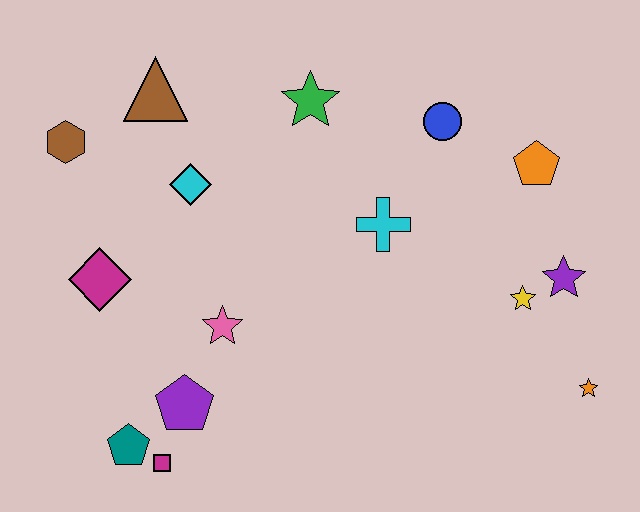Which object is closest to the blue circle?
The orange pentagon is closest to the blue circle.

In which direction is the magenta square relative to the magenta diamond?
The magenta square is below the magenta diamond.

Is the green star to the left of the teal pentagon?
No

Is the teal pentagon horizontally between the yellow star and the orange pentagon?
No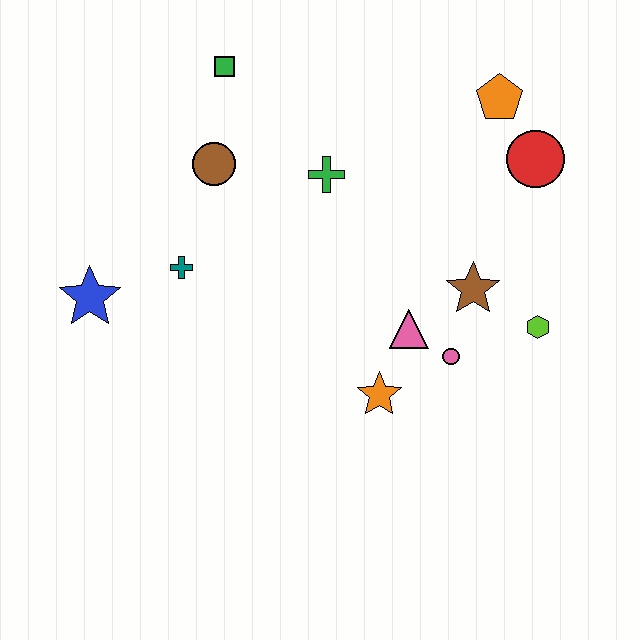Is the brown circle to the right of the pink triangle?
No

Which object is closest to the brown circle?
The green square is closest to the brown circle.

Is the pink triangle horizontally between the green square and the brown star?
Yes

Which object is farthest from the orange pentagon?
The blue star is farthest from the orange pentagon.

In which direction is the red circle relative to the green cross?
The red circle is to the right of the green cross.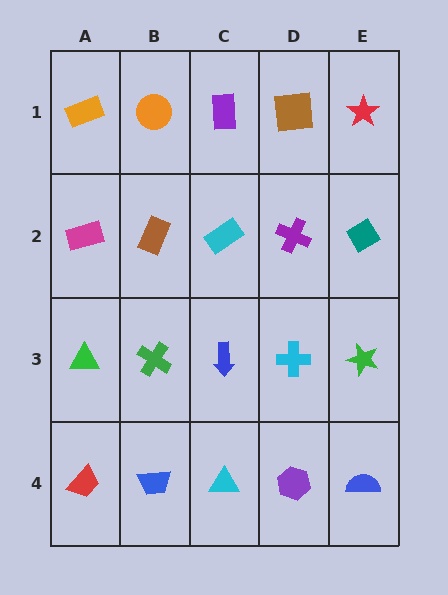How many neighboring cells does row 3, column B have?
4.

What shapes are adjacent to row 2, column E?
A red star (row 1, column E), a green star (row 3, column E), a purple cross (row 2, column D).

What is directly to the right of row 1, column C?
A brown square.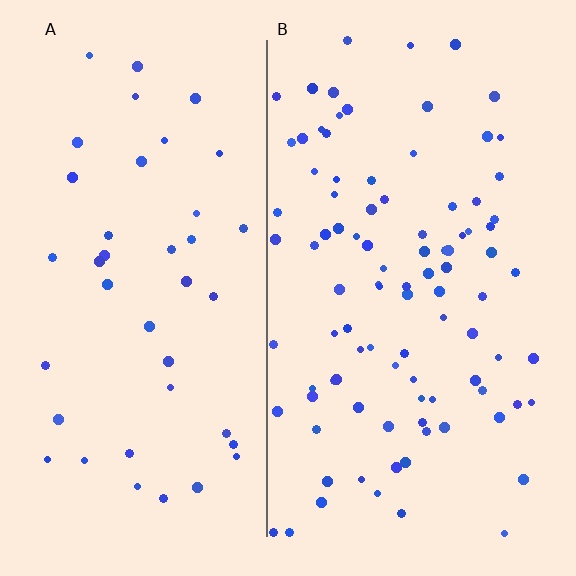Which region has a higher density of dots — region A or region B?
B (the right).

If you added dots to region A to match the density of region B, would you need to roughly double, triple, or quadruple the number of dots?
Approximately double.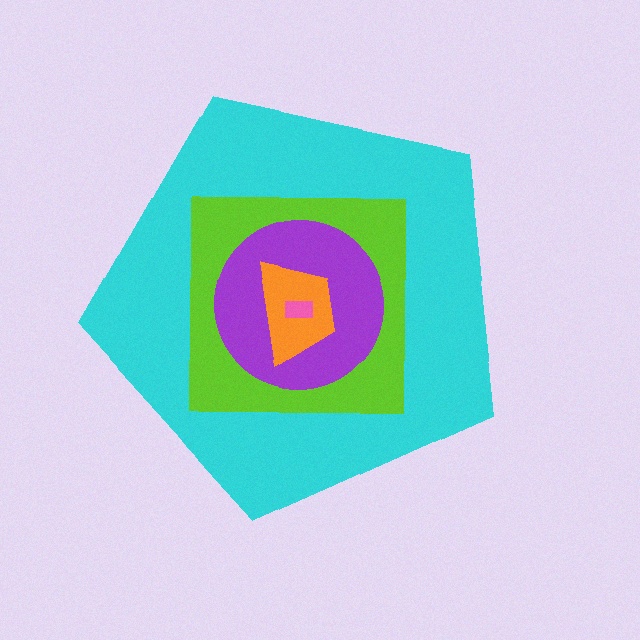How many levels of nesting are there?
5.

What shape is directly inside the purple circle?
The orange trapezoid.